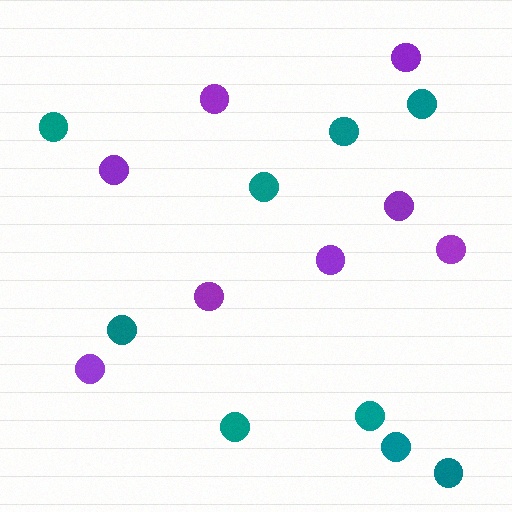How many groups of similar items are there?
There are 2 groups: one group of teal circles (9) and one group of purple circles (8).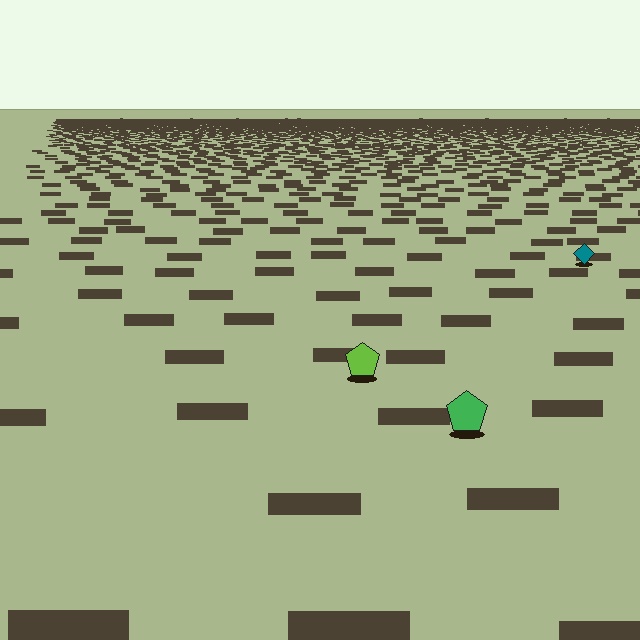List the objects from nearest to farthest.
From nearest to farthest: the green pentagon, the lime pentagon, the teal diamond.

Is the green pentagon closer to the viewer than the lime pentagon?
Yes. The green pentagon is closer — you can tell from the texture gradient: the ground texture is coarser near it.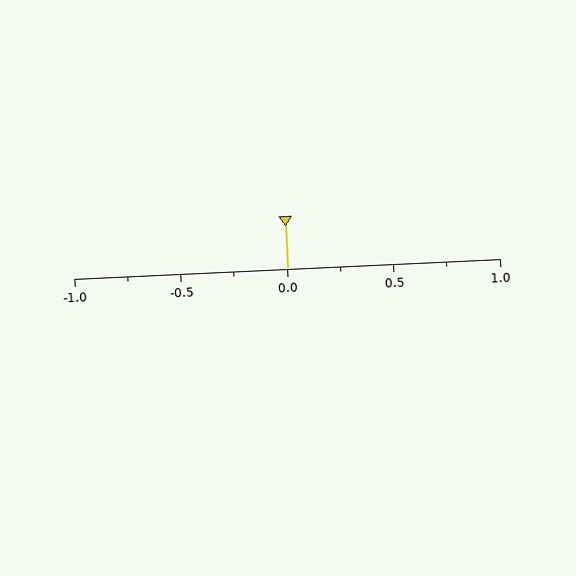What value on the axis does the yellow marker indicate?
The marker indicates approximately 0.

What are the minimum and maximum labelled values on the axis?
The axis runs from -1.0 to 1.0.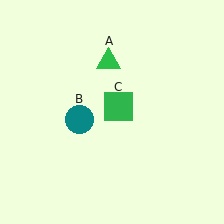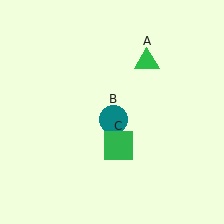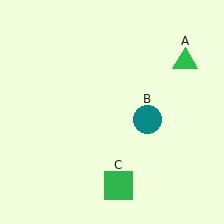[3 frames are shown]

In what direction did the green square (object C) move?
The green square (object C) moved down.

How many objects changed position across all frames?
3 objects changed position: green triangle (object A), teal circle (object B), green square (object C).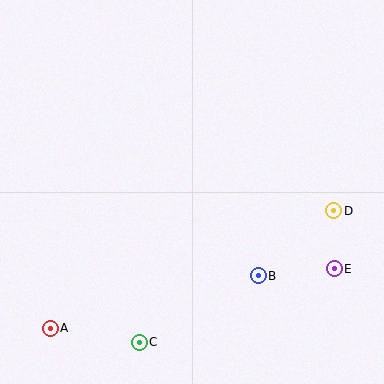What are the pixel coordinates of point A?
Point A is at (50, 328).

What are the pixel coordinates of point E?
Point E is at (334, 269).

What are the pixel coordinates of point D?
Point D is at (334, 211).